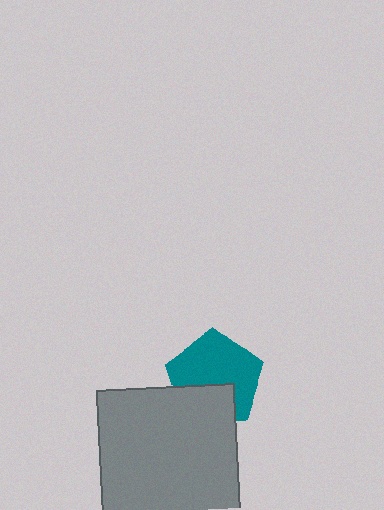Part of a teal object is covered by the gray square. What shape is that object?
It is a pentagon.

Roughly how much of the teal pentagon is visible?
Most of it is visible (roughly 68%).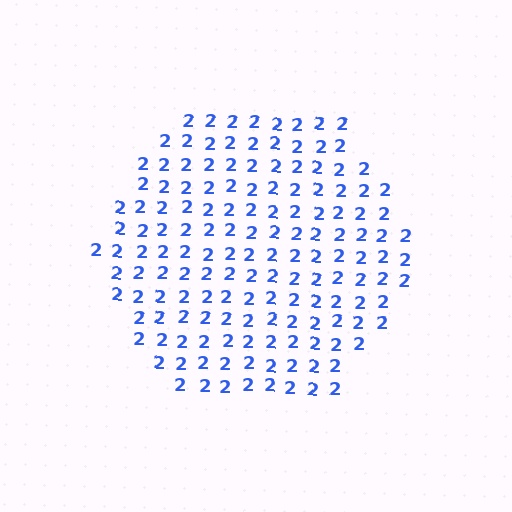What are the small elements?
The small elements are digit 2's.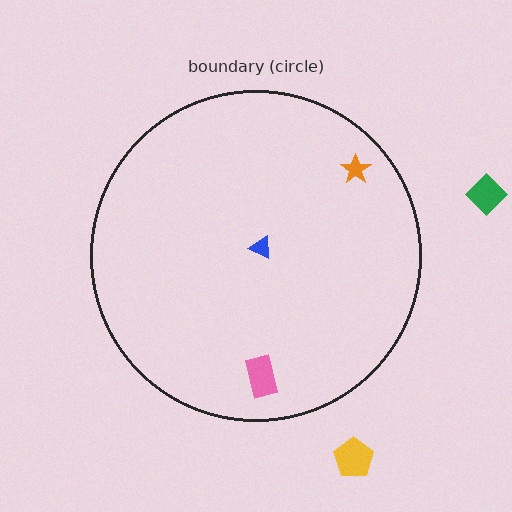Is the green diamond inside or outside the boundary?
Outside.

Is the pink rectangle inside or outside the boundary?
Inside.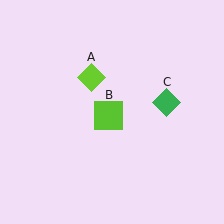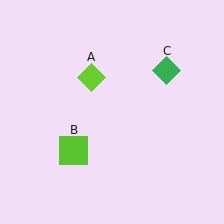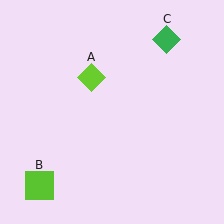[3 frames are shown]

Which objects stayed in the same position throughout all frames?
Lime diamond (object A) remained stationary.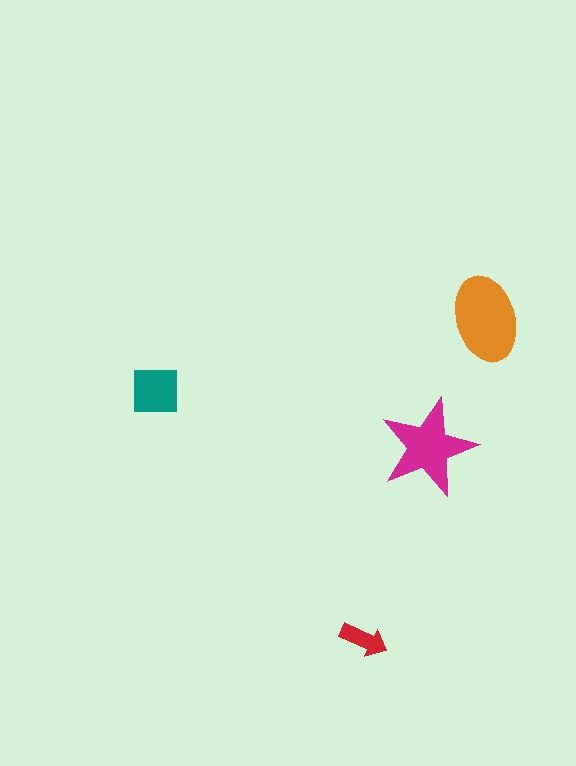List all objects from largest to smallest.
The orange ellipse, the magenta star, the teal square, the red arrow.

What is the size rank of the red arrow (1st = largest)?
4th.